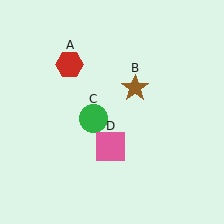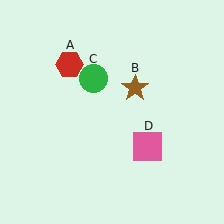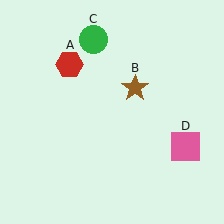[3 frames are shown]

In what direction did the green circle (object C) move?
The green circle (object C) moved up.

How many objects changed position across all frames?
2 objects changed position: green circle (object C), pink square (object D).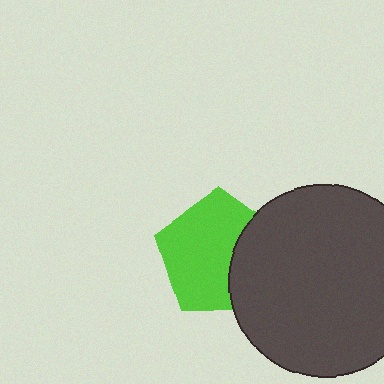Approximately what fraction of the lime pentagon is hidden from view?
Roughly 33% of the lime pentagon is hidden behind the dark gray circle.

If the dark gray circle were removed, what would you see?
You would see the complete lime pentagon.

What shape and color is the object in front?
The object in front is a dark gray circle.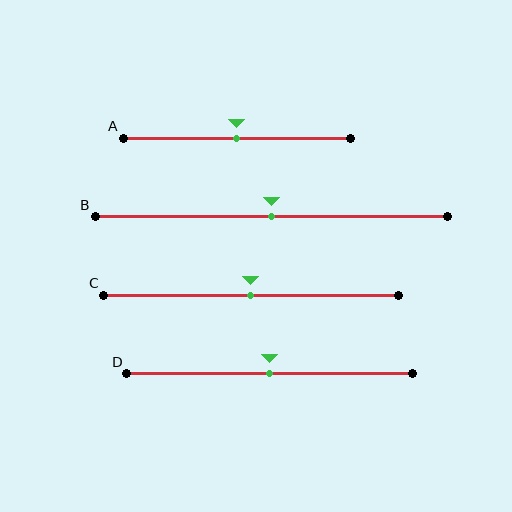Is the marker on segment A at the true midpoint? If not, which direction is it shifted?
Yes, the marker on segment A is at the true midpoint.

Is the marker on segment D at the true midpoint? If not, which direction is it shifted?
Yes, the marker on segment D is at the true midpoint.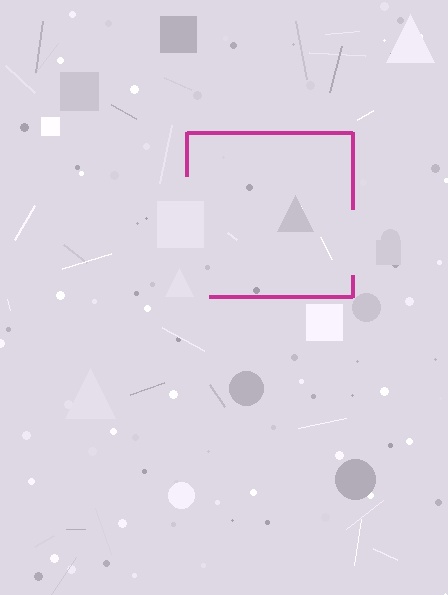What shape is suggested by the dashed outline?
The dashed outline suggests a square.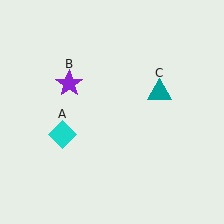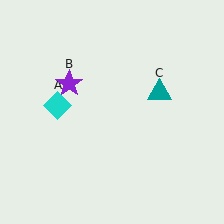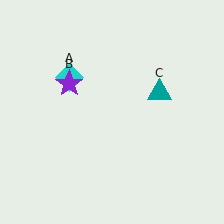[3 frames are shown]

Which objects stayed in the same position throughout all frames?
Purple star (object B) and teal triangle (object C) remained stationary.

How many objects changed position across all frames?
1 object changed position: cyan diamond (object A).